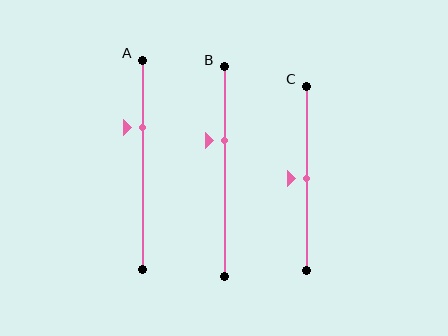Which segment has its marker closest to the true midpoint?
Segment C has its marker closest to the true midpoint.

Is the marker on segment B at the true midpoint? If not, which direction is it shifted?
No, the marker on segment B is shifted upward by about 15% of the segment length.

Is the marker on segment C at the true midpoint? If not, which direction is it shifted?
Yes, the marker on segment C is at the true midpoint.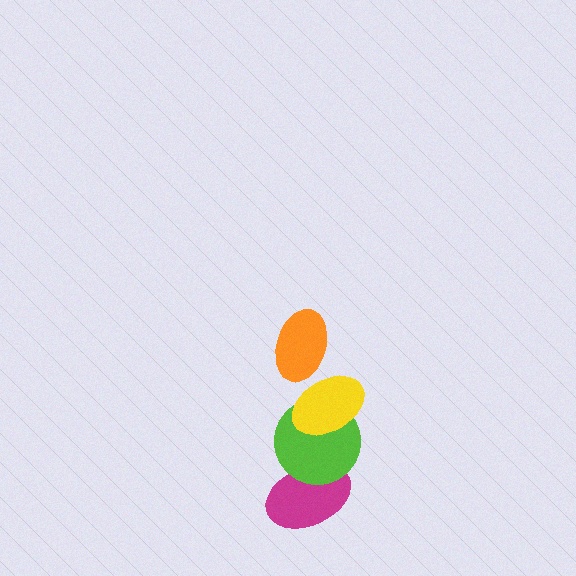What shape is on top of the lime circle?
The yellow ellipse is on top of the lime circle.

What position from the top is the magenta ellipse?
The magenta ellipse is 4th from the top.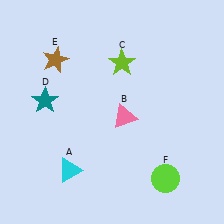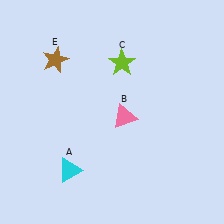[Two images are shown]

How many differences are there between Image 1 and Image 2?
There are 2 differences between the two images.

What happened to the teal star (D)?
The teal star (D) was removed in Image 2. It was in the top-left area of Image 1.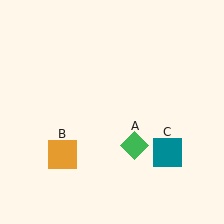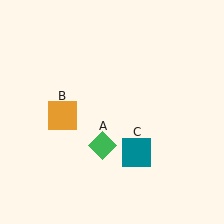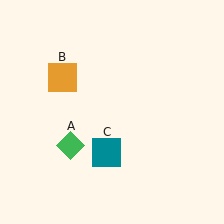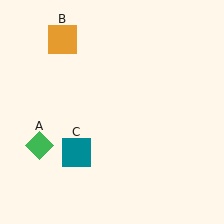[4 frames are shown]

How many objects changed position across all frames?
3 objects changed position: green diamond (object A), orange square (object B), teal square (object C).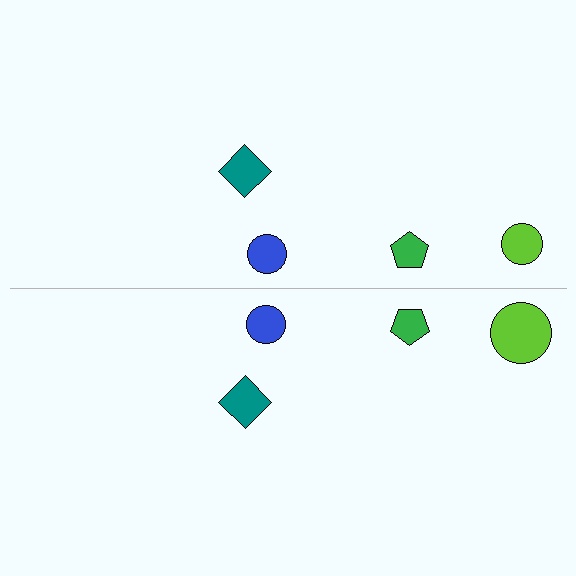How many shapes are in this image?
There are 8 shapes in this image.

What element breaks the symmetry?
The lime circle on the bottom side has a different size than its mirror counterpart.